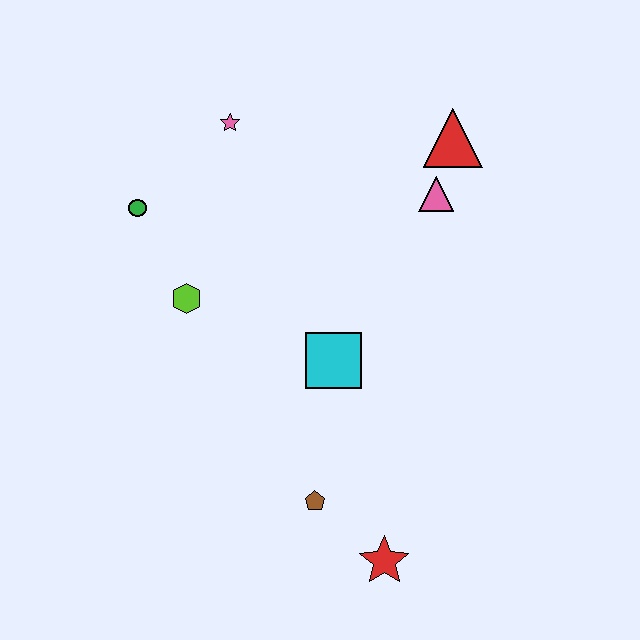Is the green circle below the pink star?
Yes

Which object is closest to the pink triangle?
The red triangle is closest to the pink triangle.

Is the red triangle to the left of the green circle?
No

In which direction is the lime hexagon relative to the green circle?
The lime hexagon is below the green circle.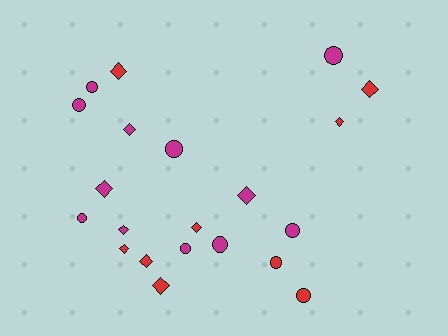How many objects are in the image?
There are 21 objects.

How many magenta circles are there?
There are 8 magenta circles.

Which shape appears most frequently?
Diamond, with 11 objects.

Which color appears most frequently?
Magenta, with 12 objects.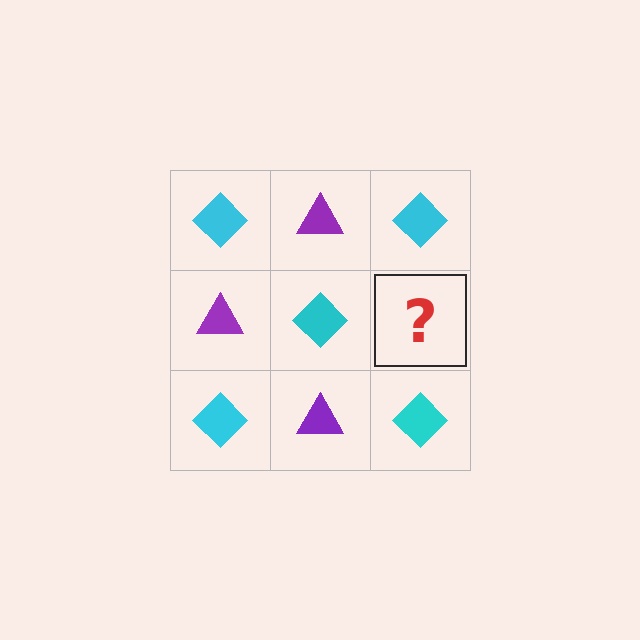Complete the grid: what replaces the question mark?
The question mark should be replaced with a purple triangle.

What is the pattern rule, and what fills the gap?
The rule is that it alternates cyan diamond and purple triangle in a checkerboard pattern. The gap should be filled with a purple triangle.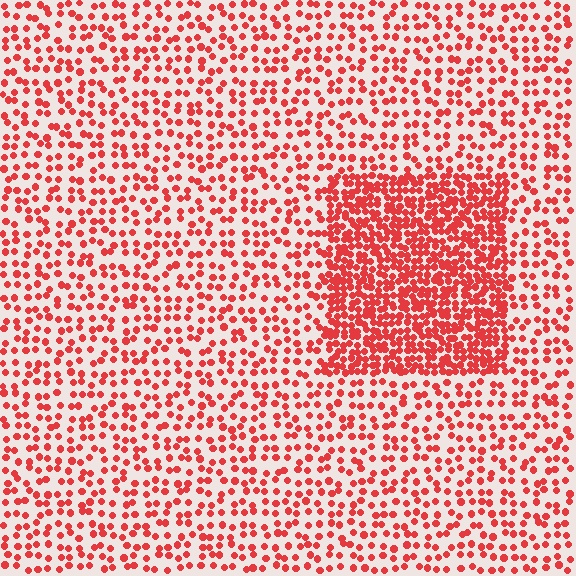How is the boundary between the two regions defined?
The boundary is defined by a change in element density (approximately 2.4x ratio). All elements are the same color, size, and shape.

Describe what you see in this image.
The image contains small red elements arranged at two different densities. A rectangle-shaped region is visible where the elements are more densely packed than the surrounding area.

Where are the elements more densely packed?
The elements are more densely packed inside the rectangle boundary.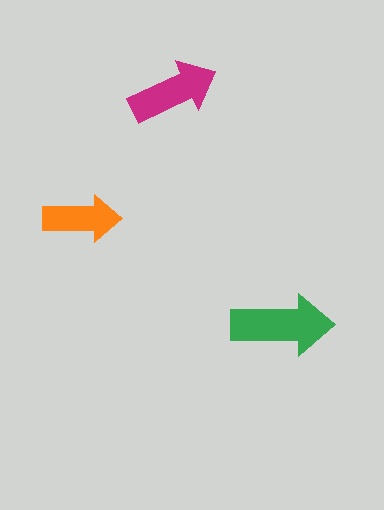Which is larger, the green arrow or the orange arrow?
The green one.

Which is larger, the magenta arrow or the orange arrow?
The magenta one.